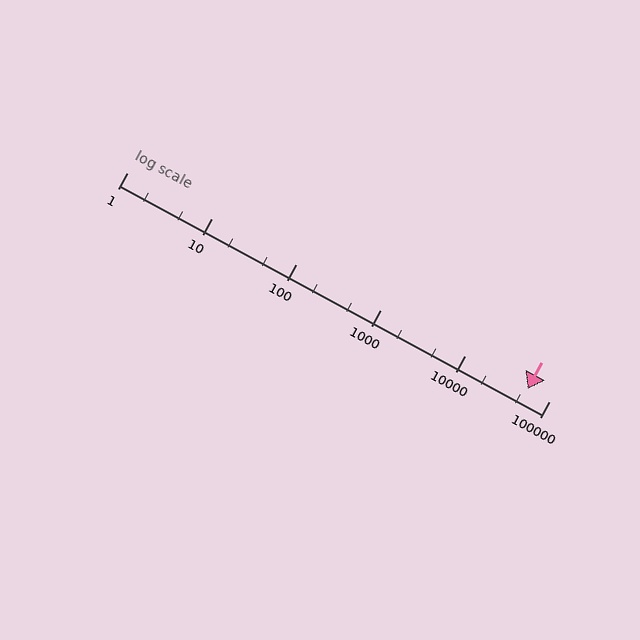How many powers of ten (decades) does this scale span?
The scale spans 5 decades, from 1 to 100000.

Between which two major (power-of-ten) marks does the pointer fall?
The pointer is between 10000 and 100000.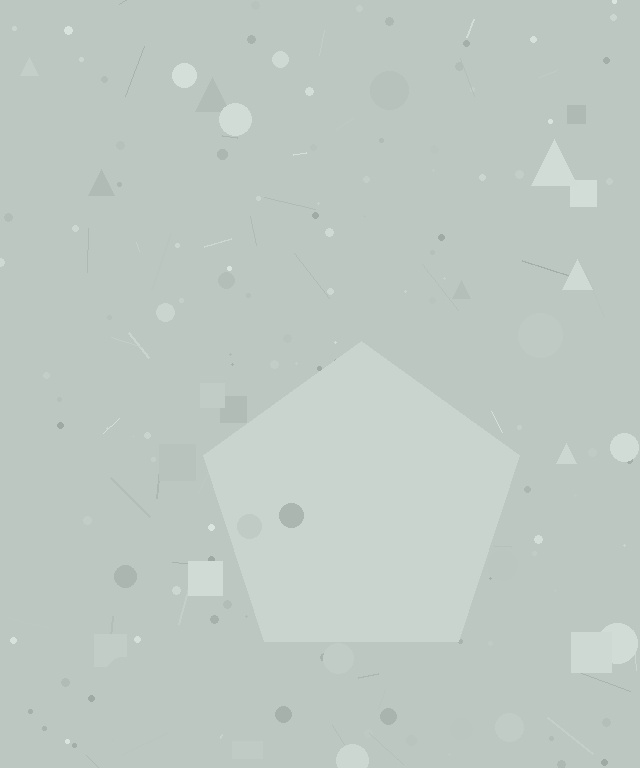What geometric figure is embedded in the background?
A pentagon is embedded in the background.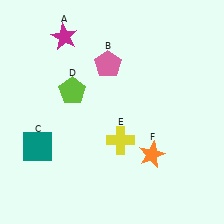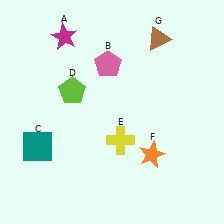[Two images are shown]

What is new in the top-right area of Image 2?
A brown triangle (G) was added in the top-right area of Image 2.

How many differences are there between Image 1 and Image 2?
There is 1 difference between the two images.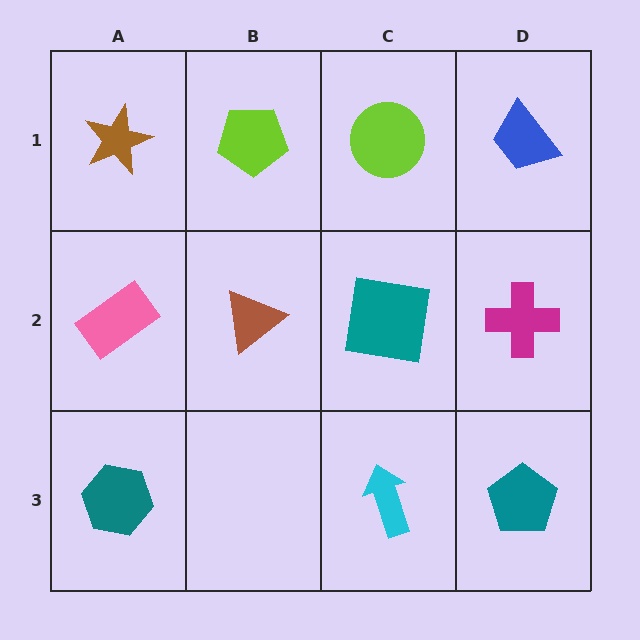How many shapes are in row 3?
3 shapes.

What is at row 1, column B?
A lime pentagon.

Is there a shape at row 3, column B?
No, that cell is empty.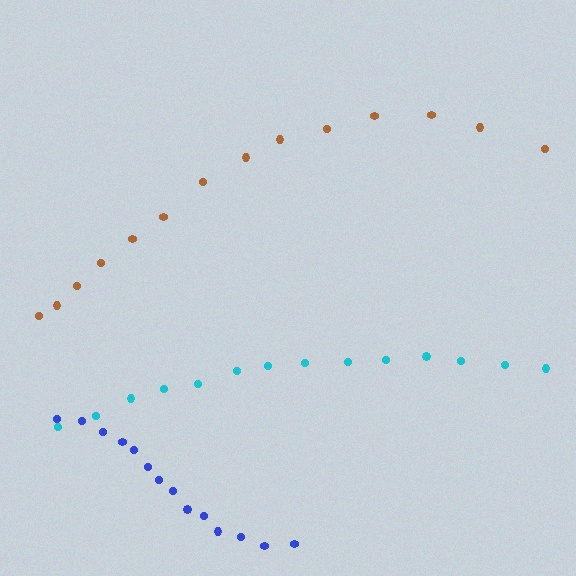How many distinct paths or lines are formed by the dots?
There are 3 distinct paths.